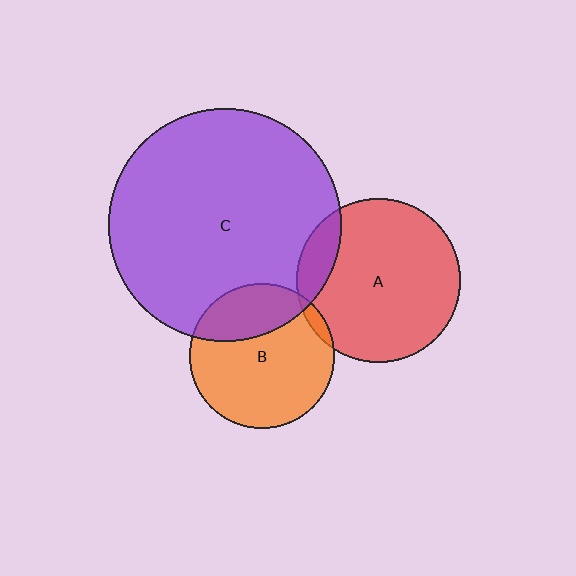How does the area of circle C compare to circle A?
Approximately 2.0 times.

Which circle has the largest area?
Circle C (purple).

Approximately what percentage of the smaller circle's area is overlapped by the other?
Approximately 15%.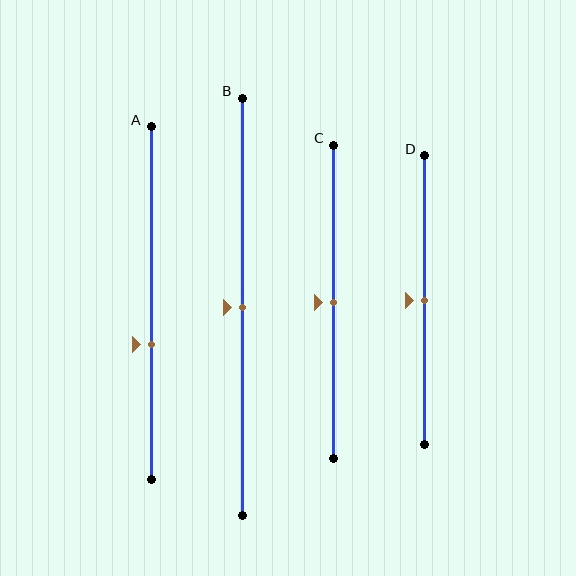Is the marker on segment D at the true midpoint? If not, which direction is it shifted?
Yes, the marker on segment D is at the true midpoint.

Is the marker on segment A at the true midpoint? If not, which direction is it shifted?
No, the marker on segment A is shifted downward by about 12% of the segment length.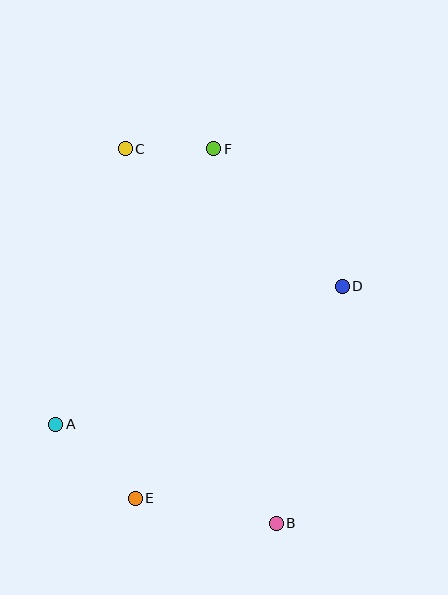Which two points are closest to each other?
Points C and F are closest to each other.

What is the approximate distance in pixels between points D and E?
The distance between D and E is approximately 296 pixels.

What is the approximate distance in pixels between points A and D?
The distance between A and D is approximately 318 pixels.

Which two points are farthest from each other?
Points B and C are farthest from each other.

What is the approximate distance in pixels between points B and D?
The distance between B and D is approximately 246 pixels.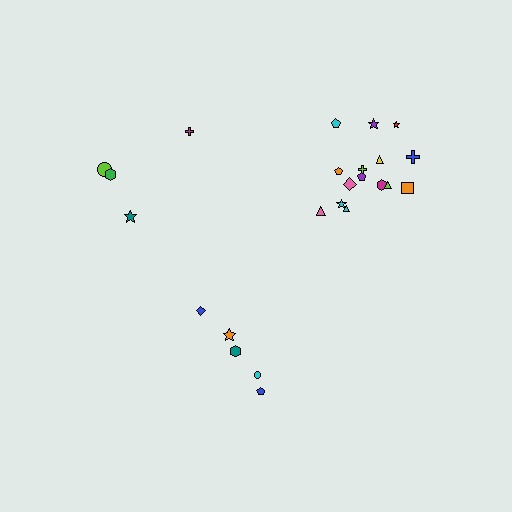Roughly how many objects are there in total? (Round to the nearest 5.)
Roughly 25 objects in total.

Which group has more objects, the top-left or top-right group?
The top-right group.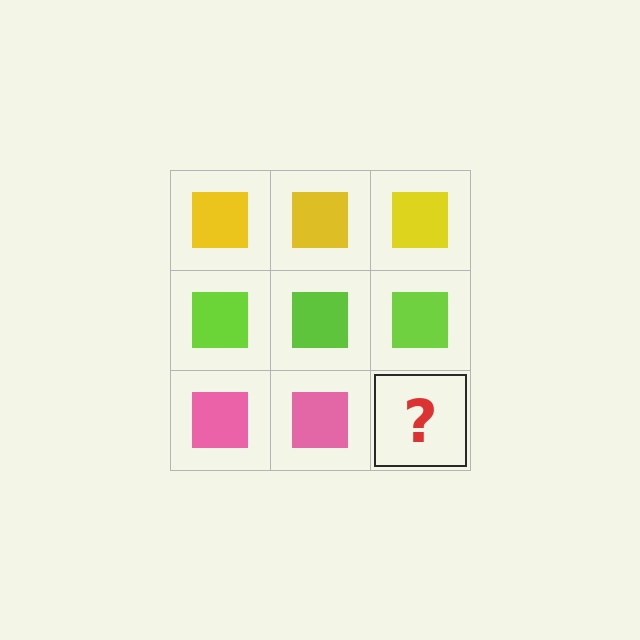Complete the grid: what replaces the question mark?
The question mark should be replaced with a pink square.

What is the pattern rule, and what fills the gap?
The rule is that each row has a consistent color. The gap should be filled with a pink square.